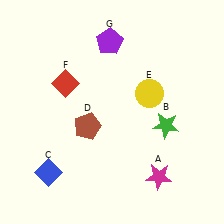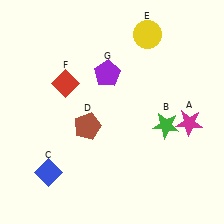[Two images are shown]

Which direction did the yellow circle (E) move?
The yellow circle (E) moved up.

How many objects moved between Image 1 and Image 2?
3 objects moved between the two images.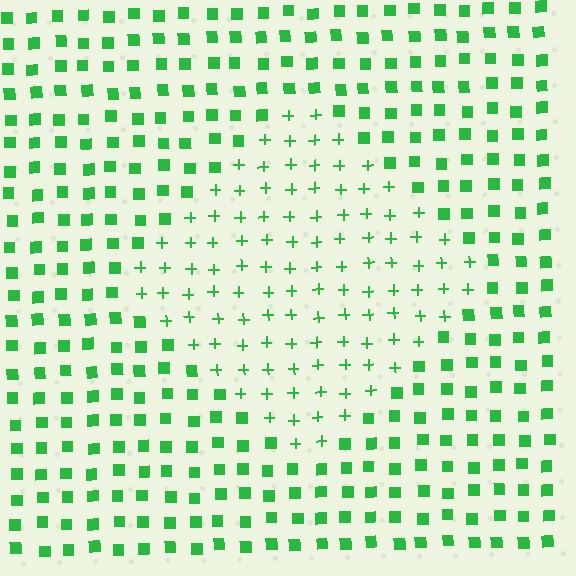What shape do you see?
I see a diamond.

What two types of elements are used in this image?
The image uses plus signs inside the diamond region and squares outside it.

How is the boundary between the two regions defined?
The boundary is defined by a change in element shape: plus signs inside vs. squares outside. All elements share the same color and spacing.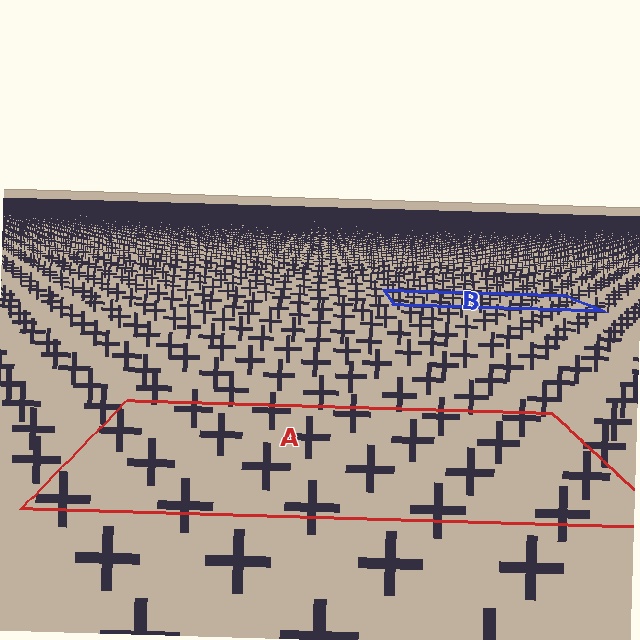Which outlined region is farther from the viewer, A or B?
Region B is farther from the viewer — the texture elements inside it appear smaller and more densely packed.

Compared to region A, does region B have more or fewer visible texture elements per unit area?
Region B has more texture elements per unit area — they are packed more densely because it is farther away.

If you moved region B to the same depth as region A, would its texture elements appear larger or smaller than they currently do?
They would appear larger. At a closer depth, the same texture elements are projected at a bigger on-screen size.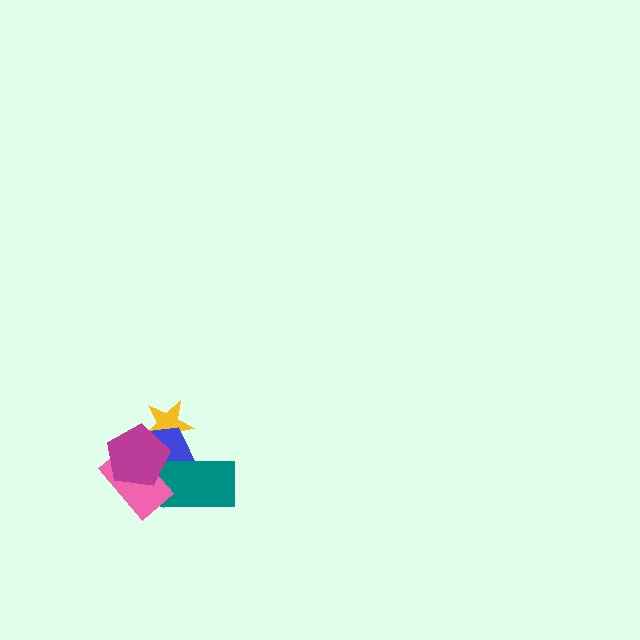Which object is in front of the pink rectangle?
The magenta pentagon is in front of the pink rectangle.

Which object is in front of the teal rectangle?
The pink rectangle is in front of the teal rectangle.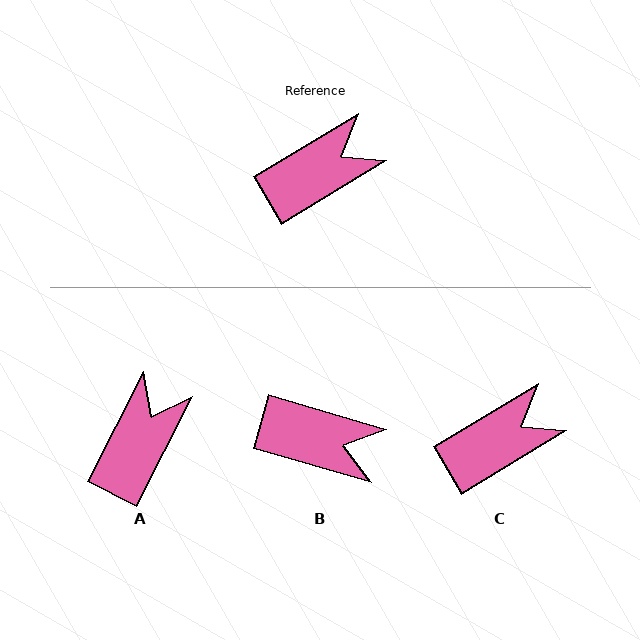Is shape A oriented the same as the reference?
No, it is off by about 32 degrees.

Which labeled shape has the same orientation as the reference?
C.